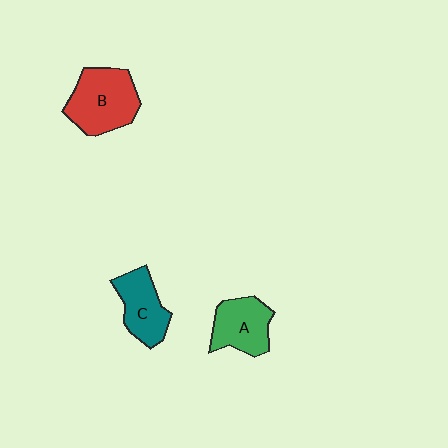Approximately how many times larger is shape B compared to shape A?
Approximately 1.3 times.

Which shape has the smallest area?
Shape C (teal).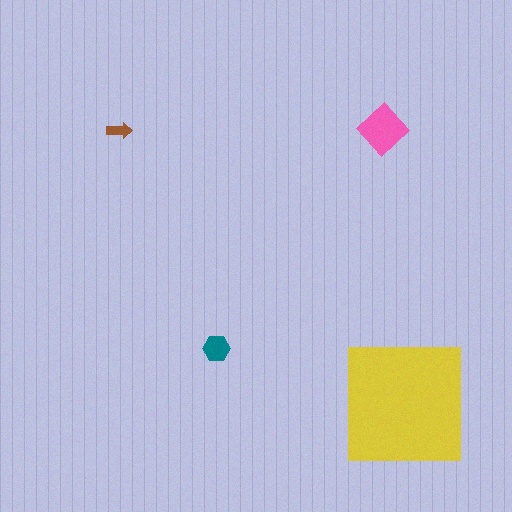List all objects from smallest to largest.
The brown arrow, the teal hexagon, the pink diamond, the yellow square.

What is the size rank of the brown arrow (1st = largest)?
4th.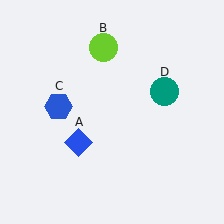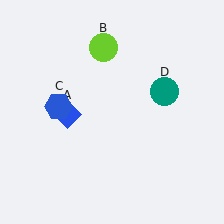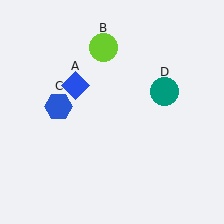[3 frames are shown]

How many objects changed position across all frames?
1 object changed position: blue diamond (object A).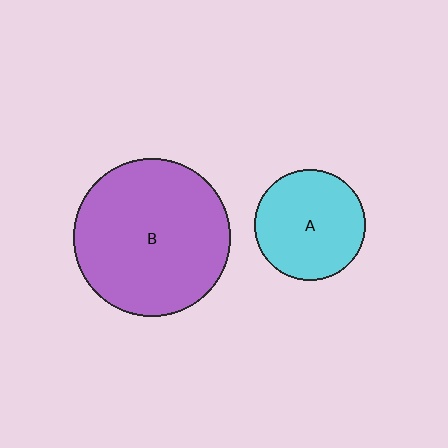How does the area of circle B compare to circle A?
Approximately 2.0 times.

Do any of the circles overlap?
No, none of the circles overlap.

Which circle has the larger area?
Circle B (purple).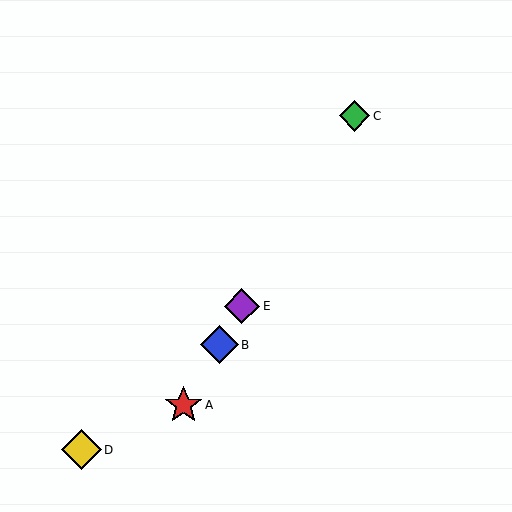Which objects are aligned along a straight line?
Objects A, B, C, E are aligned along a straight line.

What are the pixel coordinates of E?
Object E is at (242, 306).